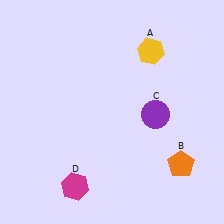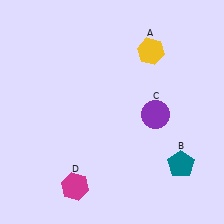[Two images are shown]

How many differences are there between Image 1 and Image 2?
There is 1 difference between the two images.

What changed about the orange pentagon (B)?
In Image 1, B is orange. In Image 2, it changed to teal.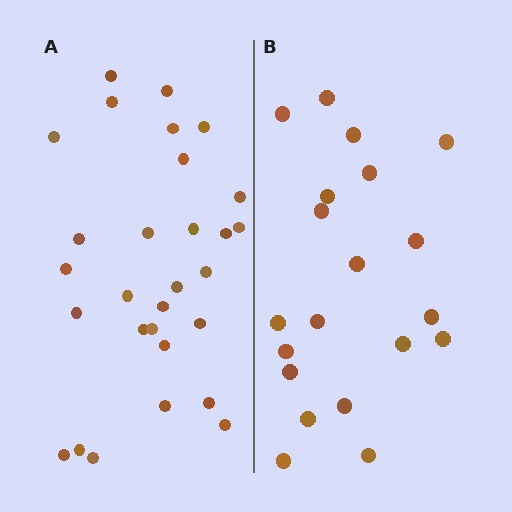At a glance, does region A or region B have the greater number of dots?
Region A (the left region) has more dots.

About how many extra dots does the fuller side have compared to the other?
Region A has roughly 8 or so more dots than region B.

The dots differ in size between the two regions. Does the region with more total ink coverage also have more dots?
No. Region B has more total ink coverage because its dots are larger, but region A actually contains more individual dots. Total area can be misleading — the number of items is what matters here.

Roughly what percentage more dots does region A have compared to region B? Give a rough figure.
About 45% more.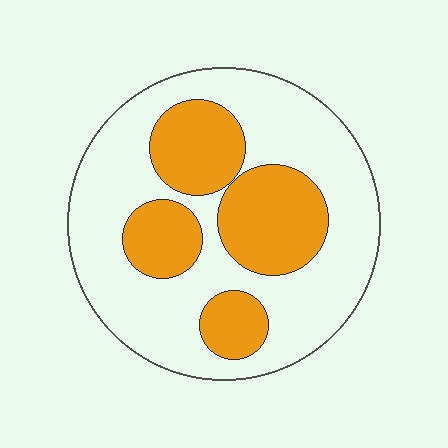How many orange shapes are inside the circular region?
4.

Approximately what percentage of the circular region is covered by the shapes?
Approximately 35%.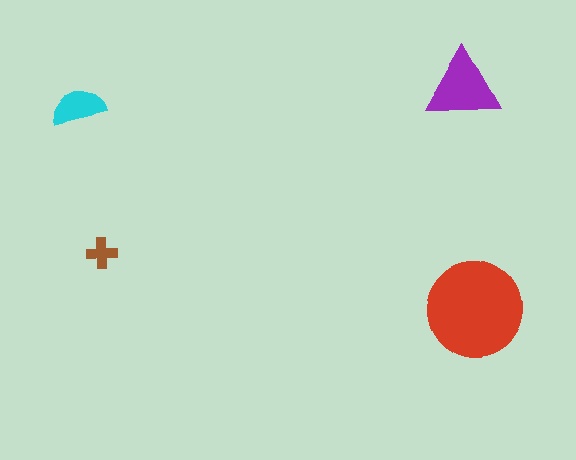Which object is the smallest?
The brown cross.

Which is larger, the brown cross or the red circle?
The red circle.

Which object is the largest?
The red circle.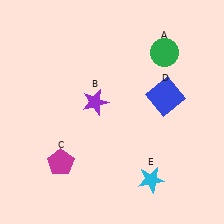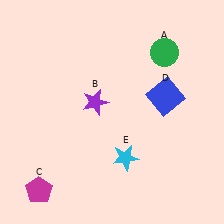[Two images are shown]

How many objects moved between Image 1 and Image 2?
2 objects moved between the two images.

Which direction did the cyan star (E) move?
The cyan star (E) moved left.